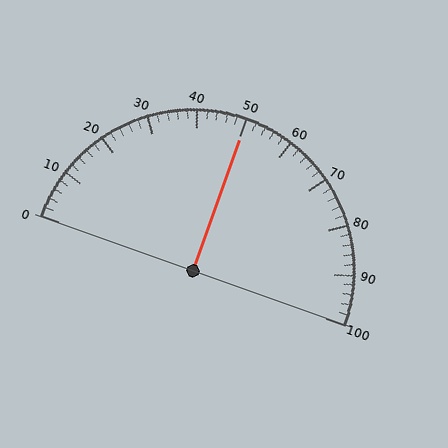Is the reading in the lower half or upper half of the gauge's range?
The reading is in the upper half of the range (0 to 100).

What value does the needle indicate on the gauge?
The needle indicates approximately 50.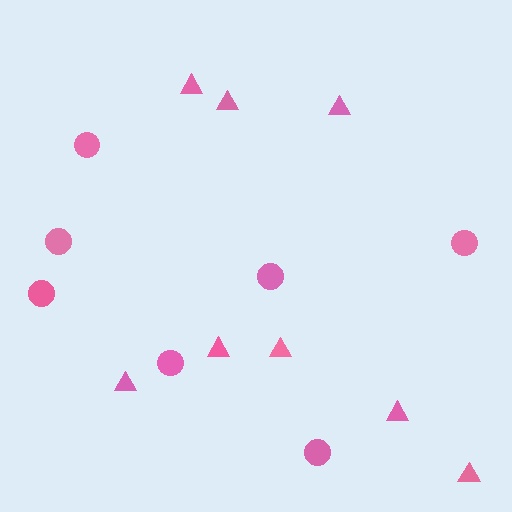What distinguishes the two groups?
There are 2 groups: one group of triangles (8) and one group of circles (7).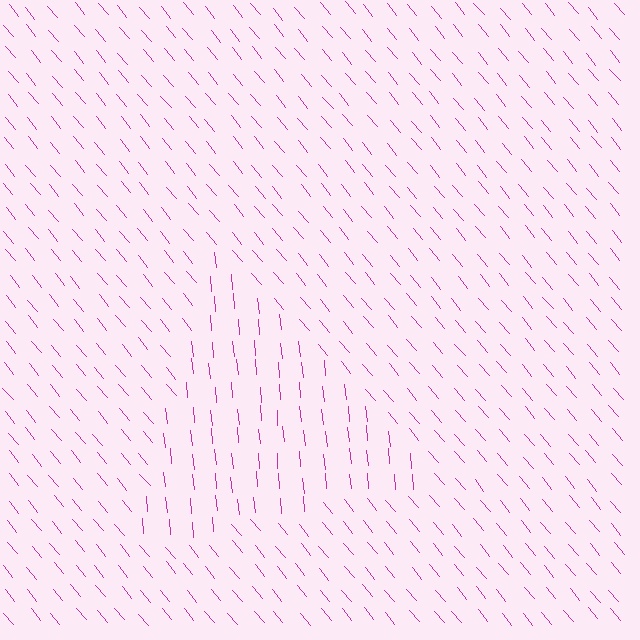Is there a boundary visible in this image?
Yes, there is a texture boundary formed by a change in line orientation.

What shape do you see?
I see a triangle.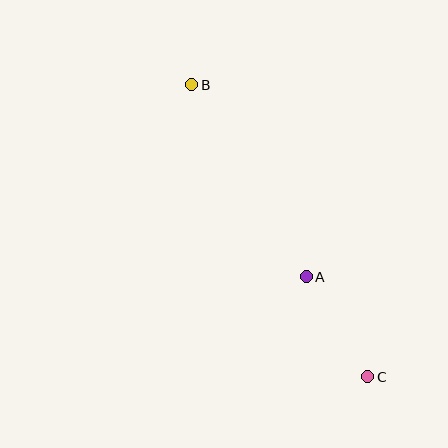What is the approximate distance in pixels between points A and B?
The distance between A and B is approximately 224 pixels.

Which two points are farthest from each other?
Points B and C are farthest from each other.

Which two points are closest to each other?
Points A and C are closest to each other.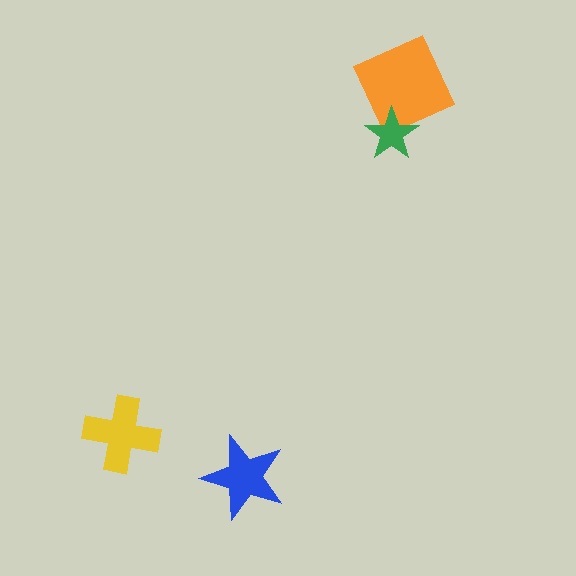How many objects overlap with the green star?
1 object overlaps with the green star.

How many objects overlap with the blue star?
0 objects overlap with the blue star.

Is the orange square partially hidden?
Yes, it is partially covered by another shape.